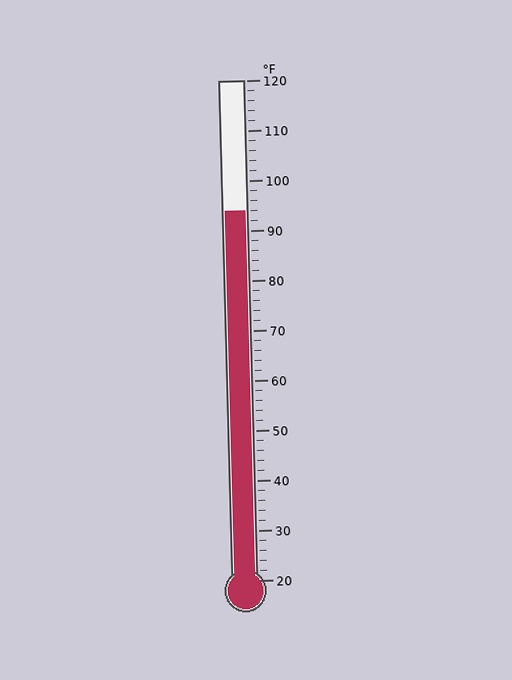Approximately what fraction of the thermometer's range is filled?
The thermometer is filled to approximately 75% of its range.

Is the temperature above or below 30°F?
The temperature is above 30°F.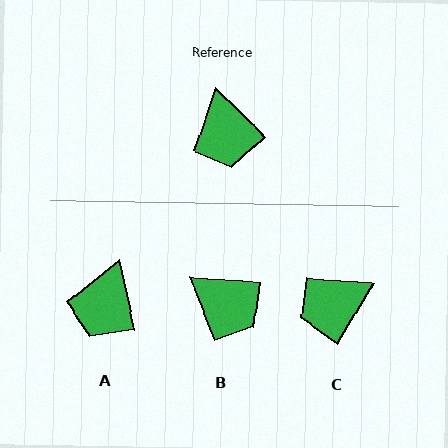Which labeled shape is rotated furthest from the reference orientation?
C, about 76 degrees away.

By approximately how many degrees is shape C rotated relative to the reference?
Approximately 76 degrees clockwise.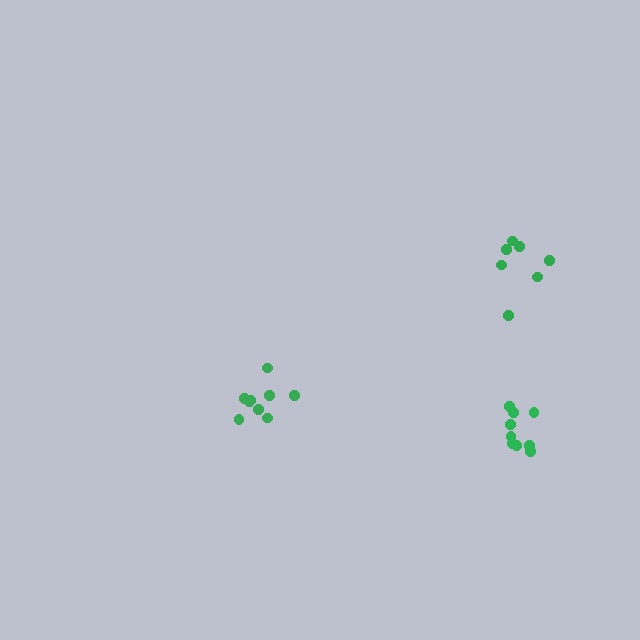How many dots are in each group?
Group 1: 9 dots, Group 2: 9 dots, Group 3: 7 dots (25 total).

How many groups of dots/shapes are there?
There are 3 groups.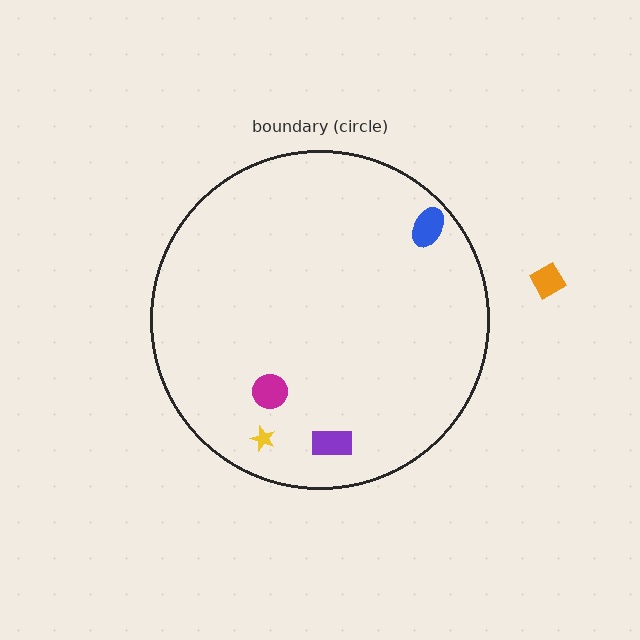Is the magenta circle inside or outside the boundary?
Inside.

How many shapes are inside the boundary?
4 inside, 1 outside.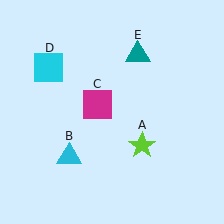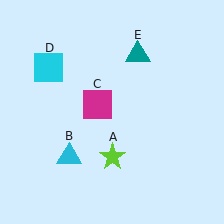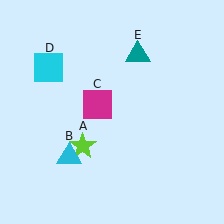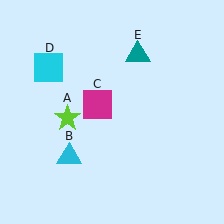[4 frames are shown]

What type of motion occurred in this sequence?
The lime star (object A) rotated clockwise around the center of the scene.